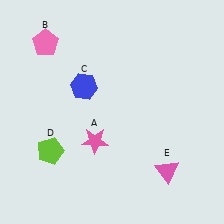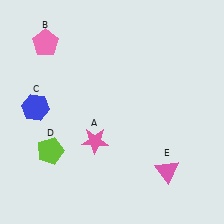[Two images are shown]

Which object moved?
The blue hexagon (C) moved left.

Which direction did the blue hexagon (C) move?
The blue hexagon (C) moved left.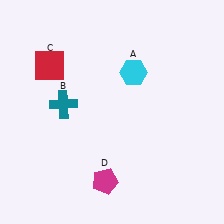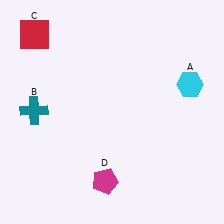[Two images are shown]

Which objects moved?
The objects that moved are: the cyan hexagon (A), the teal cross (B), the red square (C).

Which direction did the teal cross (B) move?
The teal cross (B) moved left.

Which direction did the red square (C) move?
The red square (C) moved up.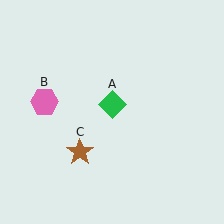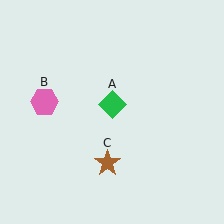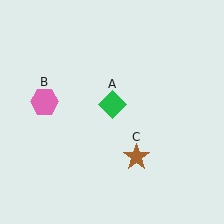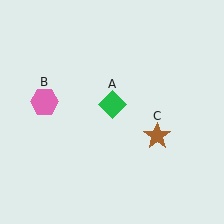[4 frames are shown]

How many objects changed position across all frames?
1 object changed position: brown star (object C).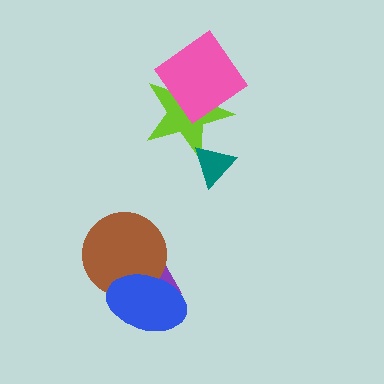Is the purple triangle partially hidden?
Yes, it is partially covered by another shape.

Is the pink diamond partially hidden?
No, no other shape covers it.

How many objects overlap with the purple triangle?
2 objects overlap with the purple triangle.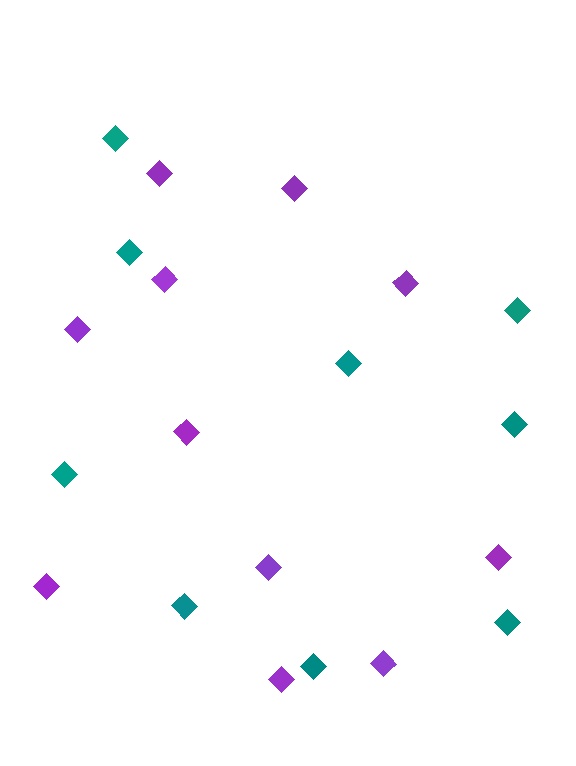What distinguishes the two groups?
There are 2 groups: one group of purple diamonds (11) and one group of teal diamonds (9).